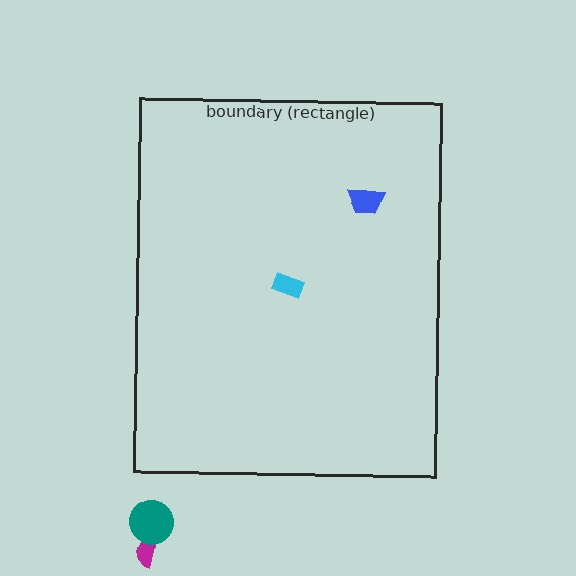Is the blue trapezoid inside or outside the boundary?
Inside.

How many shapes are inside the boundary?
2 inside, 2 outside.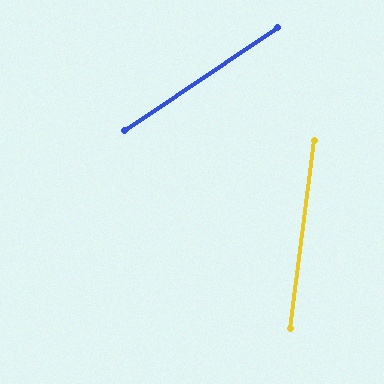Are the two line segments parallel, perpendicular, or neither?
Neither parallel nor perpendicular — they differ by about 49°.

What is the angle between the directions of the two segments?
Approximately 49 degrees.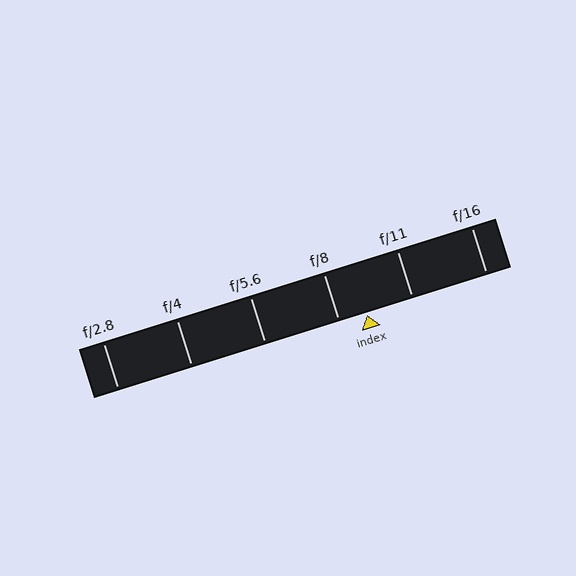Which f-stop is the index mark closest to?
The index mark is closest to f/8.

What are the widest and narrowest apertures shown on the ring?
The widest aperture shown is f/2.8 and the narrowest is f/16.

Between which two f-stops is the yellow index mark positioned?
The index mark is between f/8 and f/11.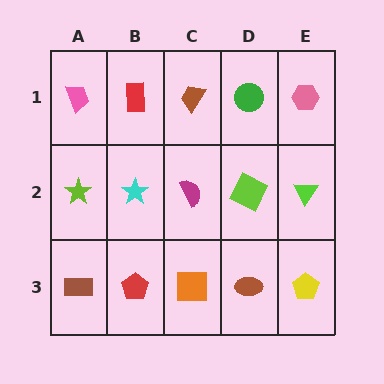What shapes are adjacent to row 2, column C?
A brown trapezoid (row 1, column C), an orange square (row 3, column C), a cyan star (row 2, column B), a lime square (row 2, column D).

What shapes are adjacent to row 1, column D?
A lime square (row 2, column D), a brown trapezoid (row 1, column C), a pink hexagon (row 1, column E).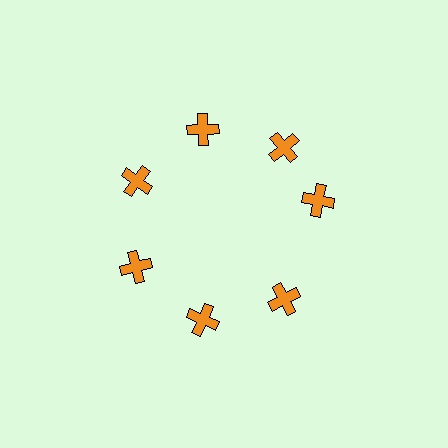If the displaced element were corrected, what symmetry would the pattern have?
It would have 7-fold rotational symmetry — the pattern would map onto itself every 51 degrees.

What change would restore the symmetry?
The symmetry would be restored by rotating it back into even spacing with its neighbors so that all 7 crosses sit at equal angles and equal distance from the center.